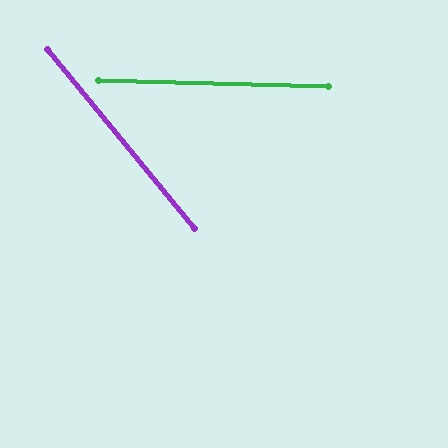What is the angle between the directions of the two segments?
Approximately 49 degrees.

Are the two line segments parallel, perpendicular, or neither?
Neither parallel nor perpendicular — they differ by about 49°.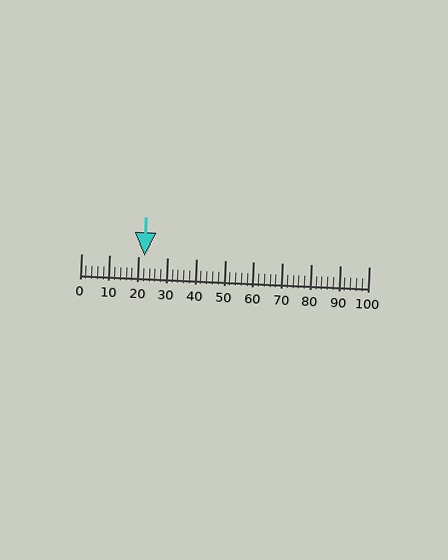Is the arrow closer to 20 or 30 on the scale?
The arrow is closer to 20.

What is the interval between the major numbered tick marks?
The major tick marks are spaced 10 units apart.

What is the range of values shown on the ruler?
The ruler shows values from 0 to 100.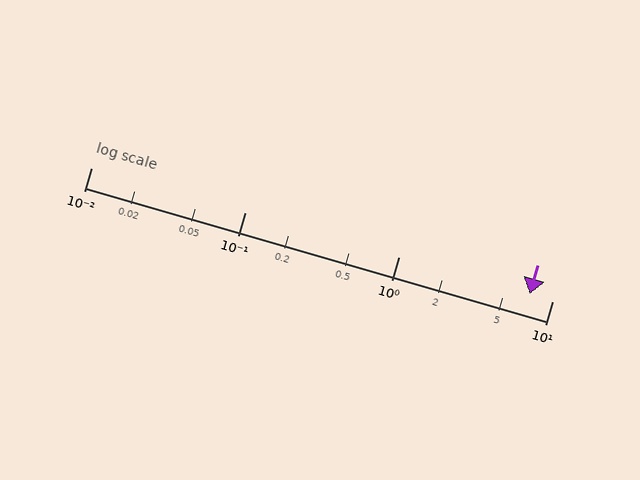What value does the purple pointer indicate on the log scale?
The pointer indicates approximately 7.1.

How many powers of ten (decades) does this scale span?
The scale spans 3 decades, from 0.01 to 10.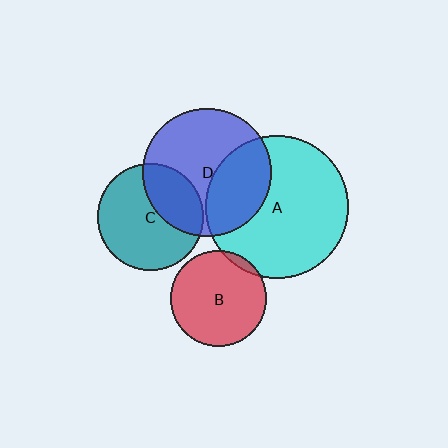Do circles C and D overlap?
Yes.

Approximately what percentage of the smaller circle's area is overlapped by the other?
Approximately 35%.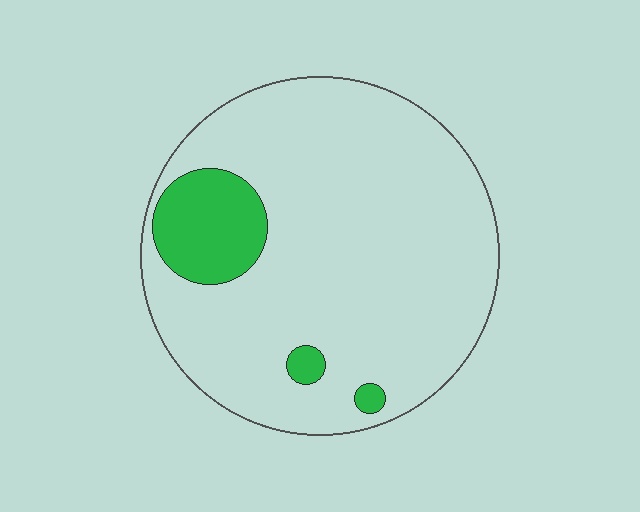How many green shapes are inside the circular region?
3.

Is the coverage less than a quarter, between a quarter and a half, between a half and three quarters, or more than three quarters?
Less than a quarter.